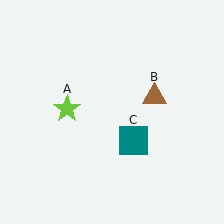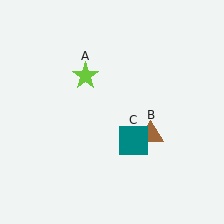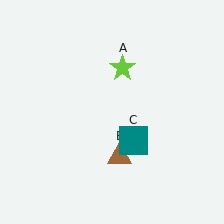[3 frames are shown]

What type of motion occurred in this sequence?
The lime star (object A), brown triangle (object B) rotated clockwise around the center of the scene.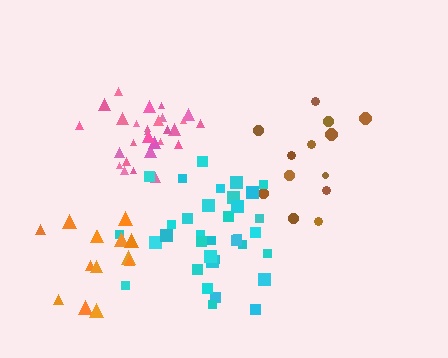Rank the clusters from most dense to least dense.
pink, orange, cyan, brown.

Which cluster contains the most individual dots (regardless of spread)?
Cyan (35).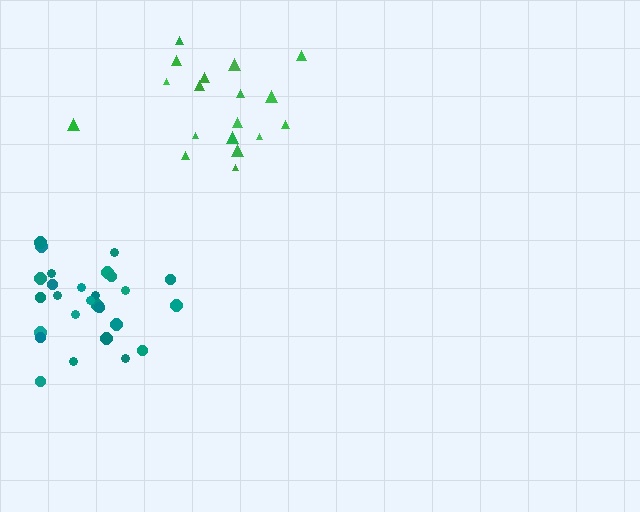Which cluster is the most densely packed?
Teal.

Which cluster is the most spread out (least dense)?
Green.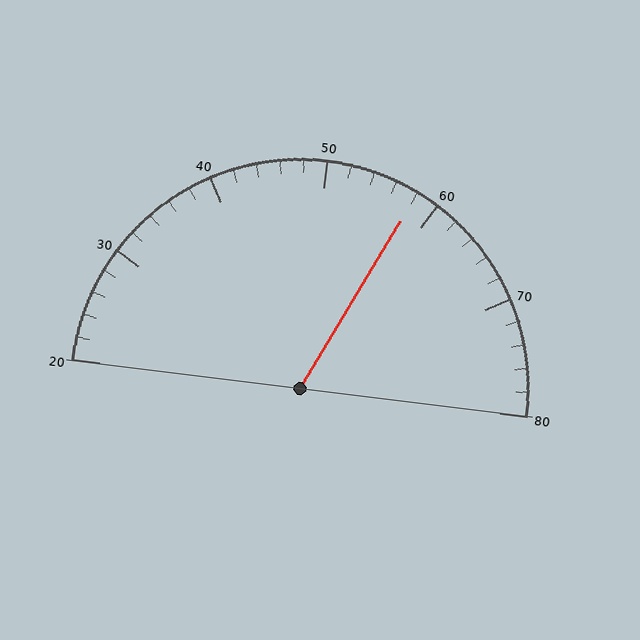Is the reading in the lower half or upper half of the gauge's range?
The reading is in the upper half of the range (20 to 80).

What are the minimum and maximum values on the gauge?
The gauge ranges from 20 to 80.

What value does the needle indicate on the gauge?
The needle indicates approximately 58.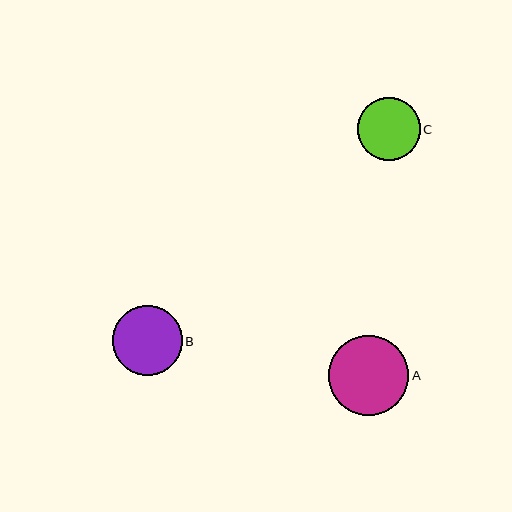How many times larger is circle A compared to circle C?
Circle A is approximately 1.3 times the size of circle C.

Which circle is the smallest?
Circle C is the smallest with a size of approximately 63 pixels.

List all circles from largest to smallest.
From largest to smallest: A, B, C.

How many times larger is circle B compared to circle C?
Circle B is approximately 1.1 times the size of circle C.